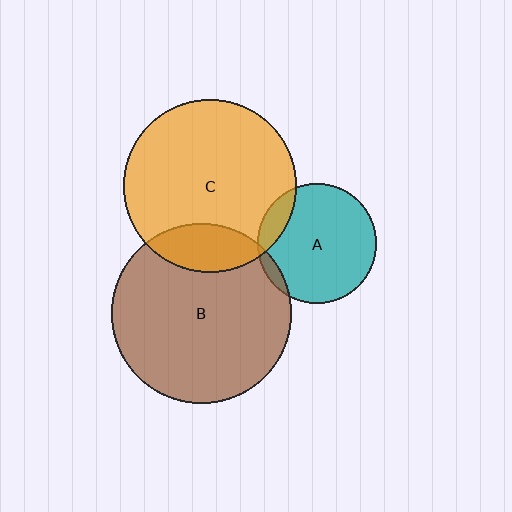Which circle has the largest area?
Circle B (brown).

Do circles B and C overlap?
Yes.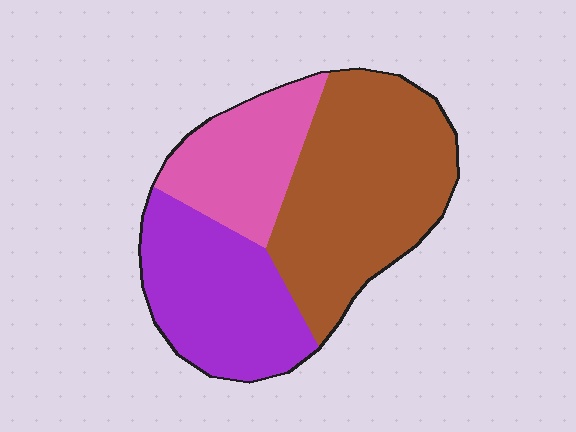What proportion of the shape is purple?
Purple covers 31% of the shape.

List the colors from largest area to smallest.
From largest to smallest: brown, purple, pink.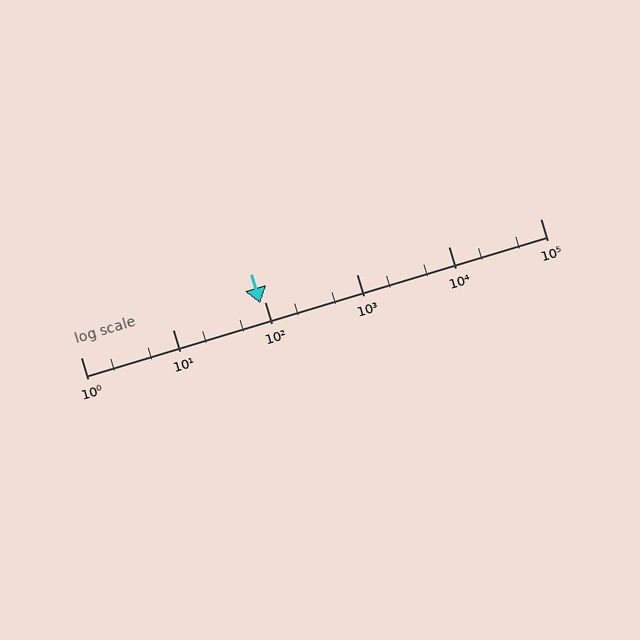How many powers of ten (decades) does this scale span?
The scale spans 5 decades, from 1 to 100000.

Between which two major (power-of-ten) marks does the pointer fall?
The pointer is between 10 and 100.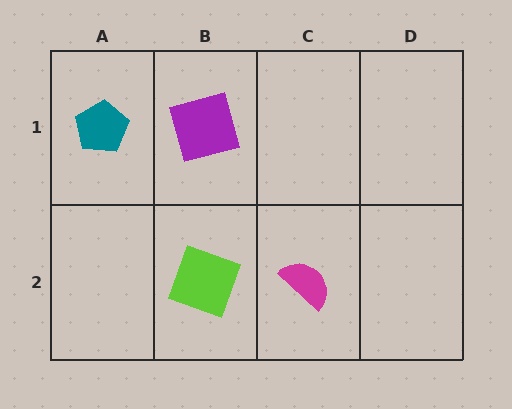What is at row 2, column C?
A magenta semicircle.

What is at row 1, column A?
A teal pentagon.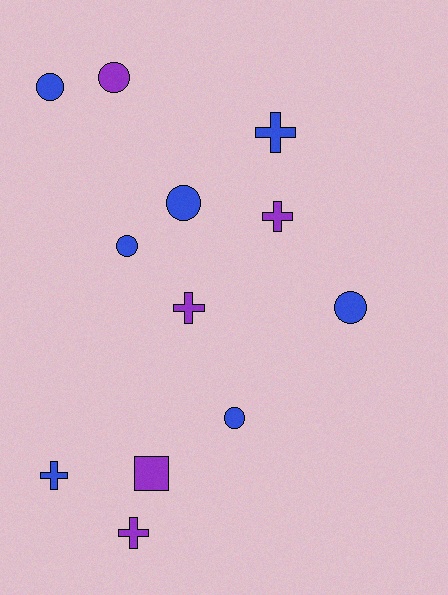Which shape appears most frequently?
Circle, with 6 objects.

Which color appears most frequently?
Blue, with 7 objects.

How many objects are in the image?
There are 12 objects.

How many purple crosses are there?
There are 3 purple crosses.